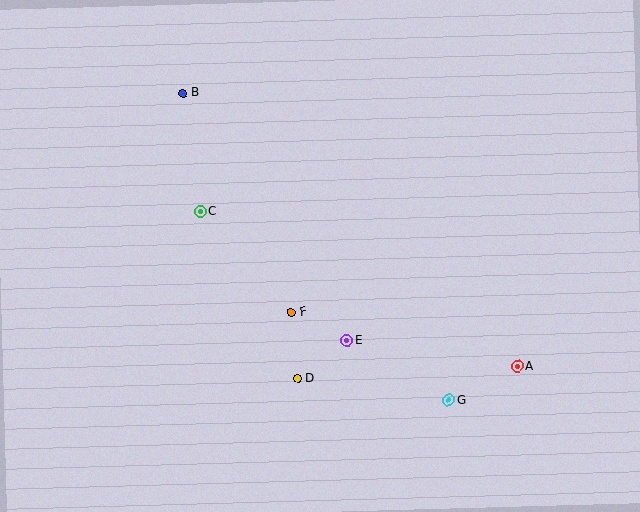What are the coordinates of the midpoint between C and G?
The midpoint between C and G is at (324, 306).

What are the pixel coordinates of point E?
Point E is at (347, 340).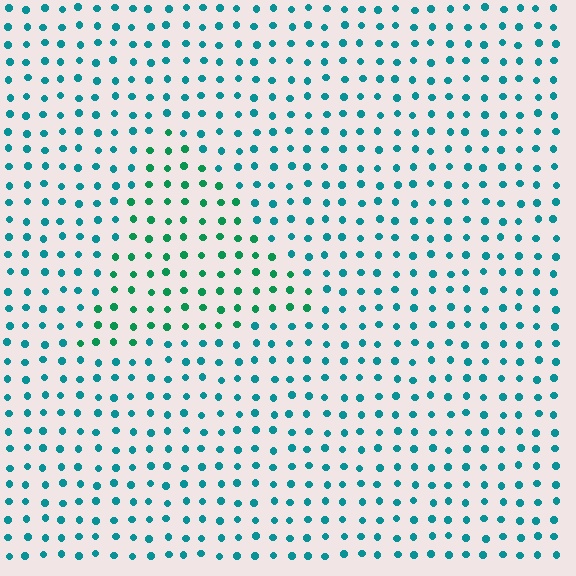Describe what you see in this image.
The image is filled with small teal elements in a uniform arrangement. A triangle-shaped region is visible where the elements are tinted to a slightly different hue, forming a subtle color boundary.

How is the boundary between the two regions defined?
The boundary is defined purely by a slight shift in hue (about 32 degrees). Spacing, size, and orientation are identical on both sides.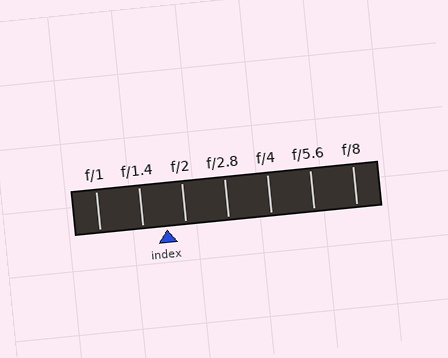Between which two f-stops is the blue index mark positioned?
The index mark is between f/1.4 and f/2.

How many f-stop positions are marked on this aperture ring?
There are 7 f-stop positions marked.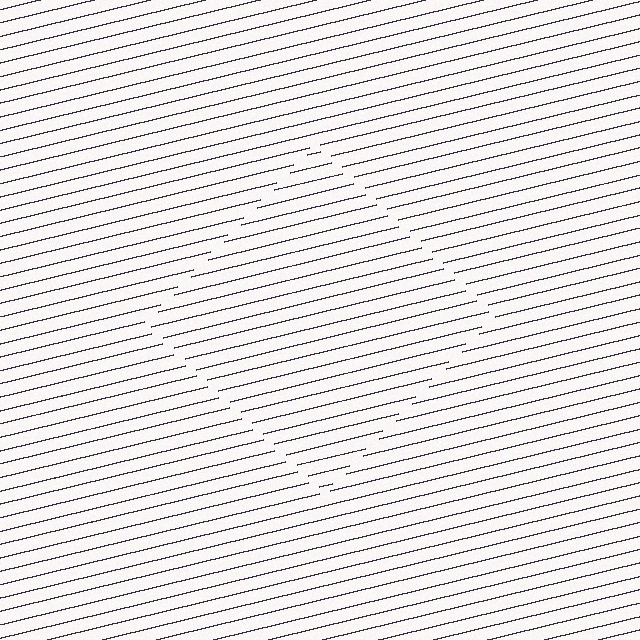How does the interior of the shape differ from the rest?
The interior of the shape contains the same grating, shifted by half a period — the contour is defined by the phase discontinuity where line-ends from the inner and outer gratings abut.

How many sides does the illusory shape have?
4 sides — the line-ends trace a square.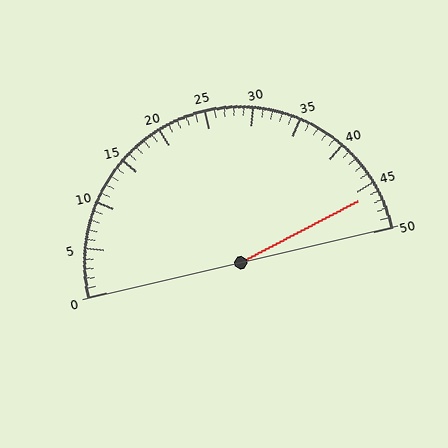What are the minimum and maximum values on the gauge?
The gauge ranges from 0 to 50.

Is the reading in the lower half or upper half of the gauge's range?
The reading is in the upper half of the range (0 to 50).